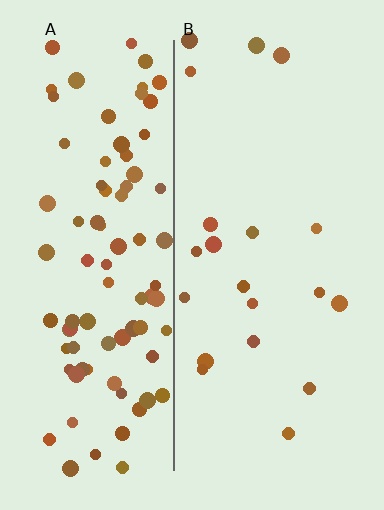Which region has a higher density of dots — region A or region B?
A (the left).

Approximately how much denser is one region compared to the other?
Approximately 4.4× — region A over region B.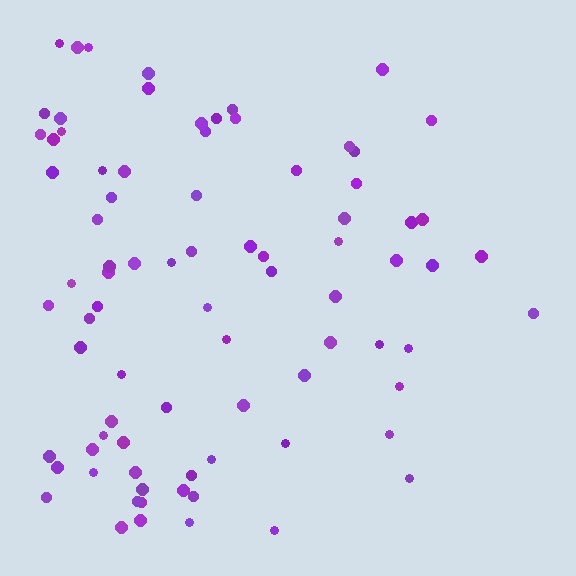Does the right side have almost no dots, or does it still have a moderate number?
Still a moderate number, just noticeably fewer than the left.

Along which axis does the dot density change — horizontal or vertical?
Horizontal.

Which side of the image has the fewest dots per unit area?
The right.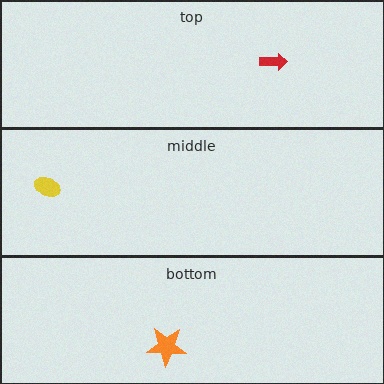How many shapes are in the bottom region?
1.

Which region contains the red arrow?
The top region.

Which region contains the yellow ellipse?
The middle region.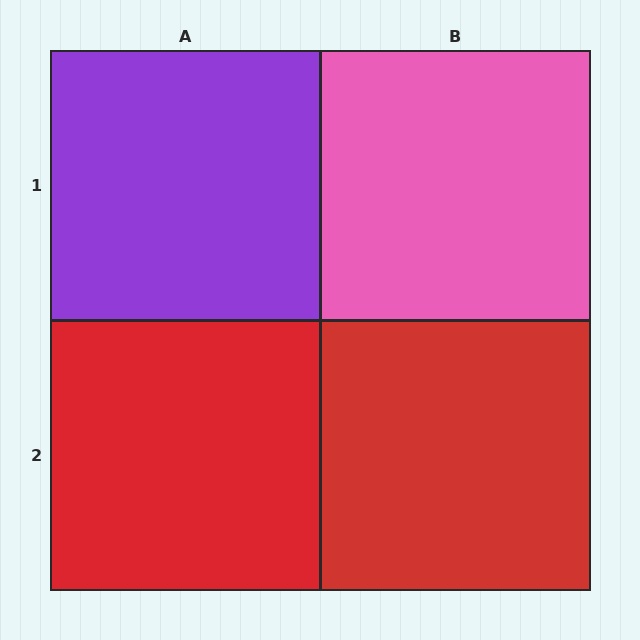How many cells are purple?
1 cell is purple.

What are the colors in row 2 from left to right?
Red, red.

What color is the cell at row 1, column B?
Pink.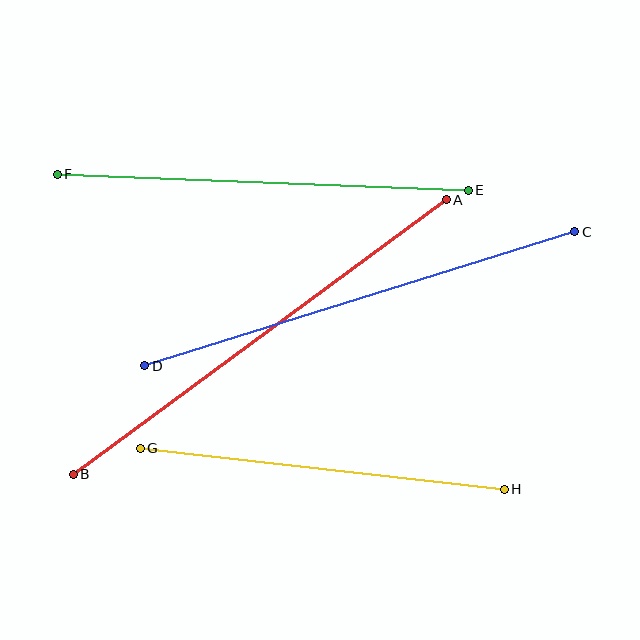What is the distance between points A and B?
The distance is approximately 463 pixels.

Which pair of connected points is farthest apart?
Points A and B are farthest apart.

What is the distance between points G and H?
The distance is approximately 366 pixels.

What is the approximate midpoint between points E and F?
The midpoint is at approximately (263, 182) pixels.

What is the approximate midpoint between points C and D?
The midpoint is at approximately (360, 299) pixels.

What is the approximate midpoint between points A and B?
The midpoint is at approximately (260, 337) pixels.